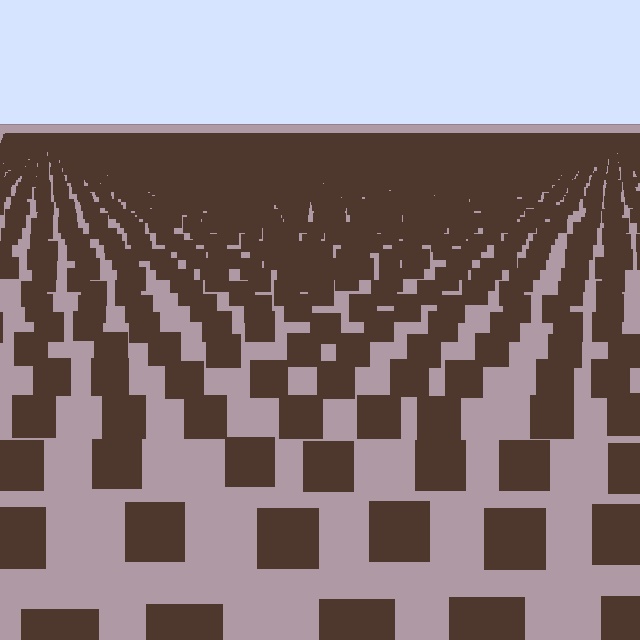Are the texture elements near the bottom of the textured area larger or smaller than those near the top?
Larger. Near the bottom, elements are closer to the viewer and appear at a bigger on-screen size.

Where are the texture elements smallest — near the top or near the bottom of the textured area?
Near the top.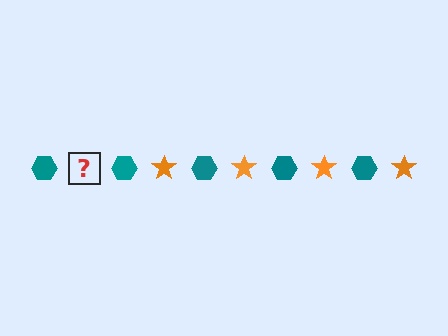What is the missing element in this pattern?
The missing element is an orange star.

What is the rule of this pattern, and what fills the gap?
The rule is that the pattern alternates between teal hexagon and orange star. The gap should be filled with an orange star.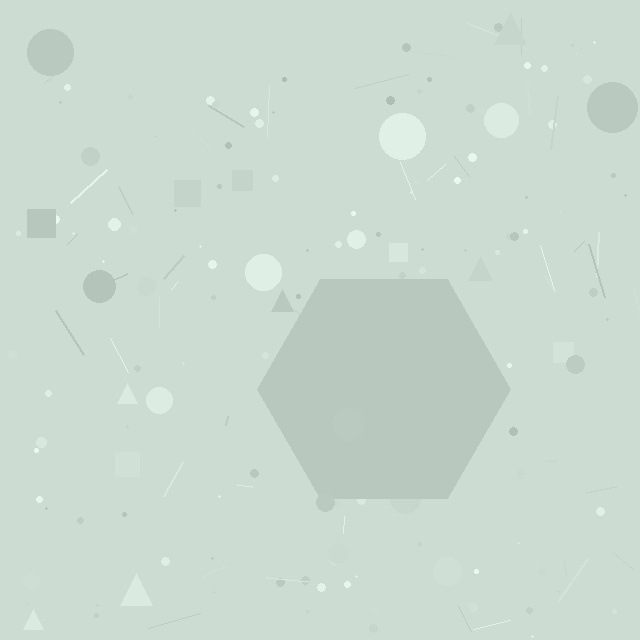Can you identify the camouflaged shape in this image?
The camouflaged shape is a hexagon.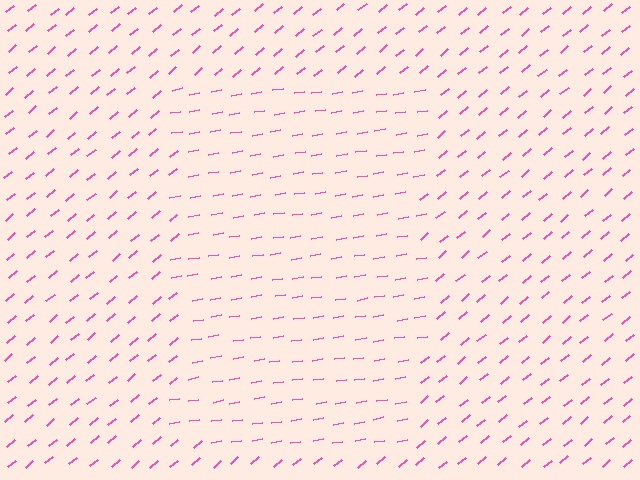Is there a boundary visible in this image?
Yes, there is a texture boundary formed by a change in line orientation.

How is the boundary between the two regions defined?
The boundary is defined purely by a change in line orientation (approximately 30 degrees difference). All lines are the same color and thickness.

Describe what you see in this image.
The image is filled with small pink line segments. A rectangle region in the image has lines oriented differently from the surrounding lines, creating a visible texture boundary.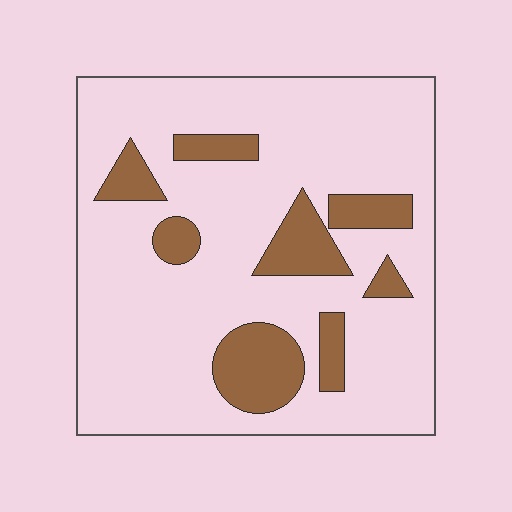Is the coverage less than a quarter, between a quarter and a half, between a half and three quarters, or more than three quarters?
Less than a quarter.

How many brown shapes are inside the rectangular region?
8.